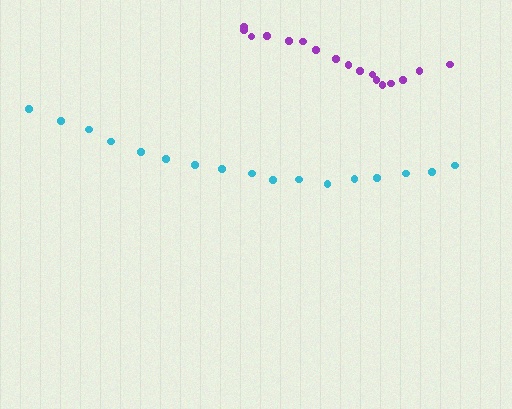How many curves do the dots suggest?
There are 2 distinct paths.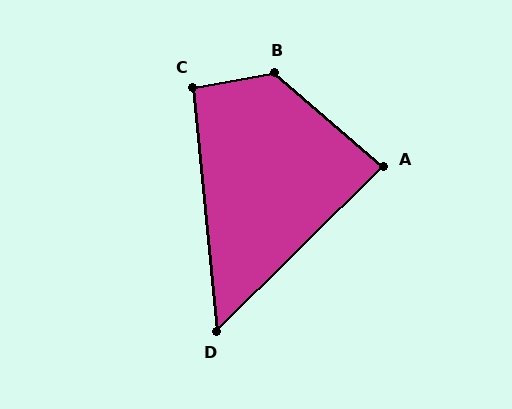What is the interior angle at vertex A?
Approximately 85 degrees (approximately right).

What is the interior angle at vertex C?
Approximately 95 degrees (approximately right).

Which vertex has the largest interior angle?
B, at approximately 129 degrees.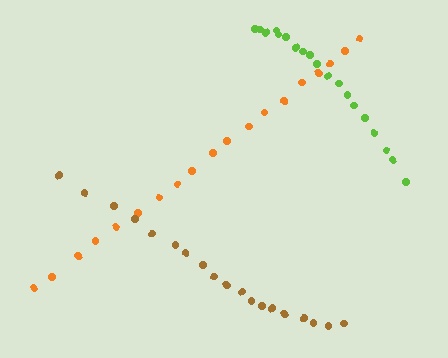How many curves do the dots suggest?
There are 3 distinct paths.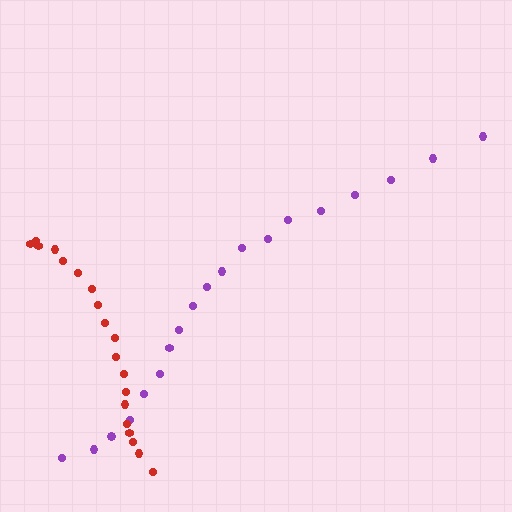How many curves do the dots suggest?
There are 2 distinct paths.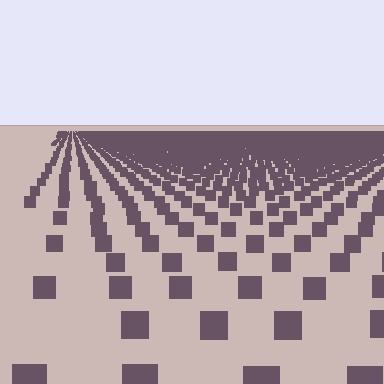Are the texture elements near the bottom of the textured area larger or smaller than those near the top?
Larger. Near the bottom, elements are closer to the viewer and appear at a bigger on-screen size.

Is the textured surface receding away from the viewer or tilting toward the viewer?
The surface is receding away from the viewer. Texture elements get smaller and denser toward the top.